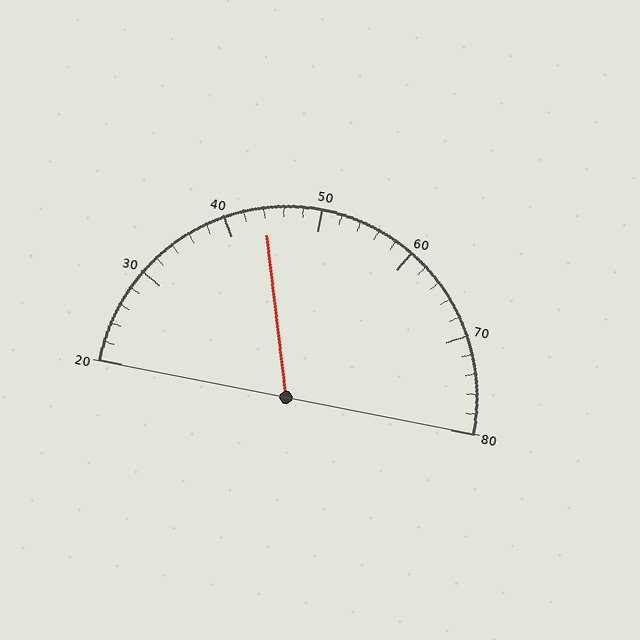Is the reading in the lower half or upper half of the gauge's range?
The reading is in the lower half of the range (20 to 80).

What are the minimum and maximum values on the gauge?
The gauge ranges from 20 to 80.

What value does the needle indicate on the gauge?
The needle indicates approximately 44.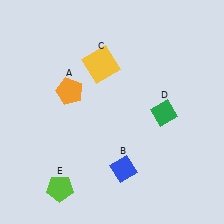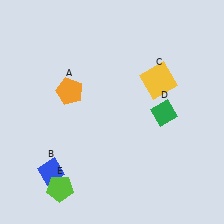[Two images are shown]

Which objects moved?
The objects that moved are: the blue diamond (B), the yellow square (C).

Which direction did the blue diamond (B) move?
The blue diamond (B) moved left.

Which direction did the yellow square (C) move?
The yellow square (C) moved right.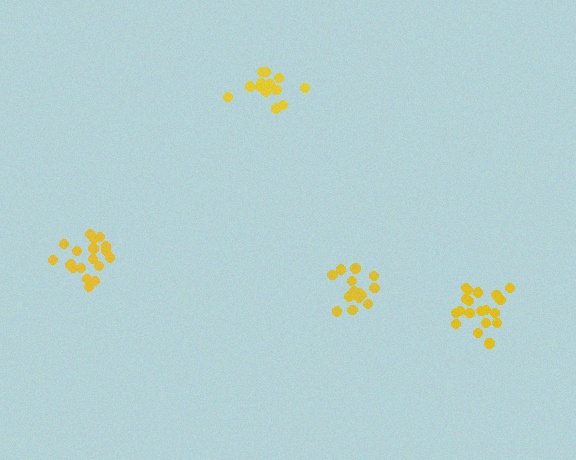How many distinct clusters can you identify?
There are 4 distinct clusters.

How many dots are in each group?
Group 1: 19 dots, Group 2: 19 dots, Group 3: 14 dots, Group 4: 14 dots (66 total).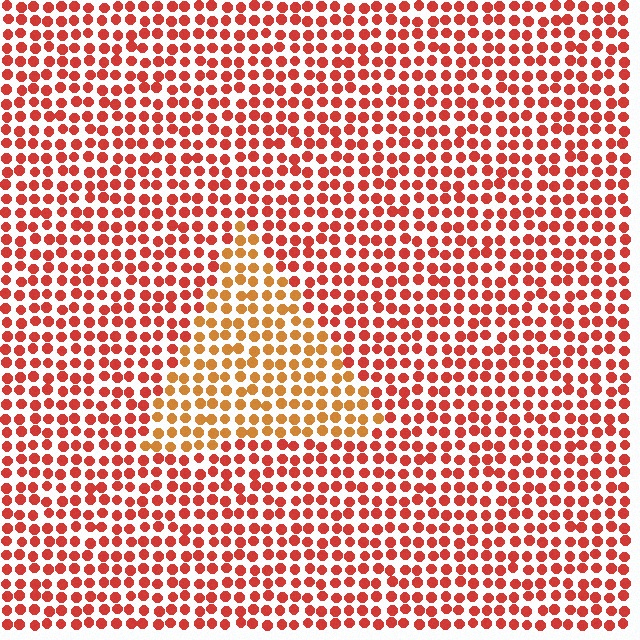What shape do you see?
I see a triangle.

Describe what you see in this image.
The image is filled with small red elements in a uniform arrangement. A triangle-shaped region is visible where the elements are tinted to a slightly different hue, forming a subtle color boundary.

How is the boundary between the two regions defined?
The boundary is defined purely by a slight shift in hue (about 30 degrees). Spacing, size, and orientation are identical on both sides.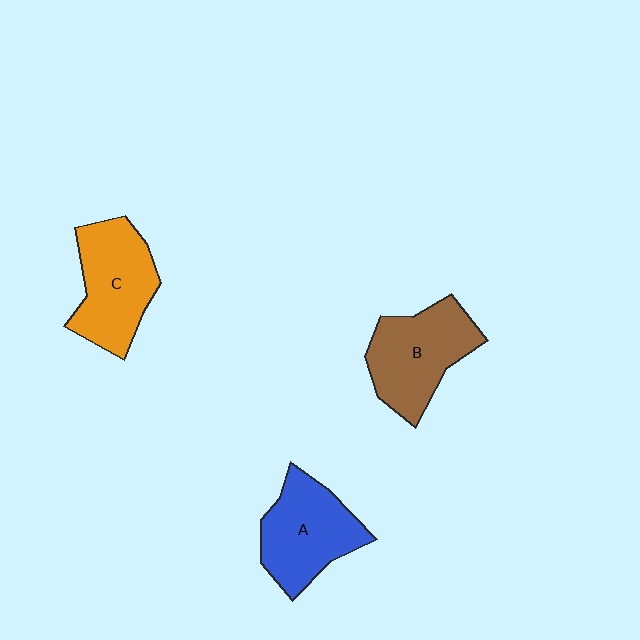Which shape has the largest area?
Shape B (brown).